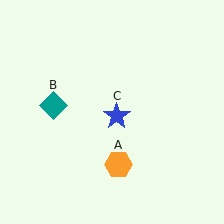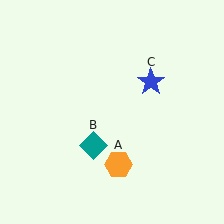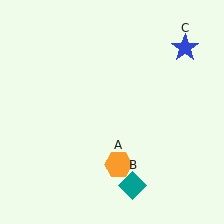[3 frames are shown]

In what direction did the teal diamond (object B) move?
The teal diamond (object B) moved down and to the right.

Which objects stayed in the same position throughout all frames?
Orange hexagon (object A) remained stationary.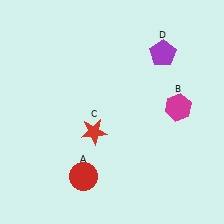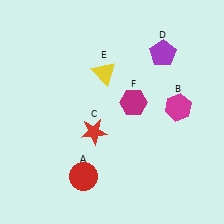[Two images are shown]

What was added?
A yellow triangle (E), a magenta hexagon (F) were added in Image 2.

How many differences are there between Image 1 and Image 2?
There are 2 differences between the two images.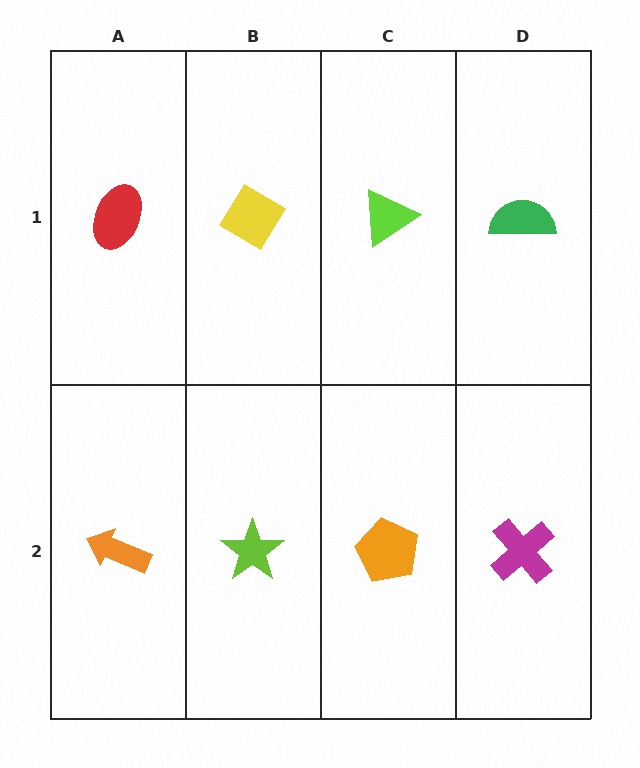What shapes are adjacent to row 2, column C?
A lime triangle (row 1, column C), a lime star (row 2, column B), a magenta cross (row 2, column D).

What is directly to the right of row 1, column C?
A green semicircle.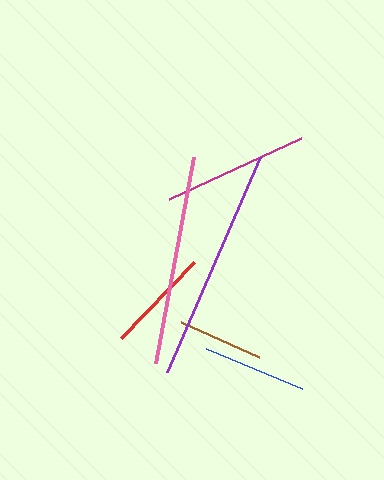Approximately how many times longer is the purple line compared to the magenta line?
The purple line is approximately 1.6 times the length of the magenta line.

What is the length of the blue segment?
The blue segment is approximately 105 pixels long.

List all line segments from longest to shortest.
From longest to shortest: purple, pink, magenta, red, blue, brown.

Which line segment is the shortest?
The brown line is the shortest at approximately 85 pixels.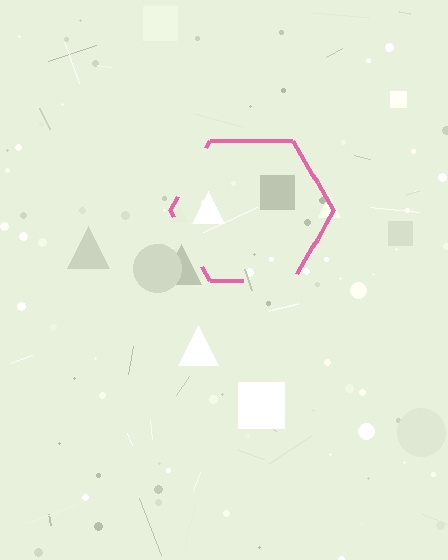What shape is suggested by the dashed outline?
The dashed outline suggests a hexagon.